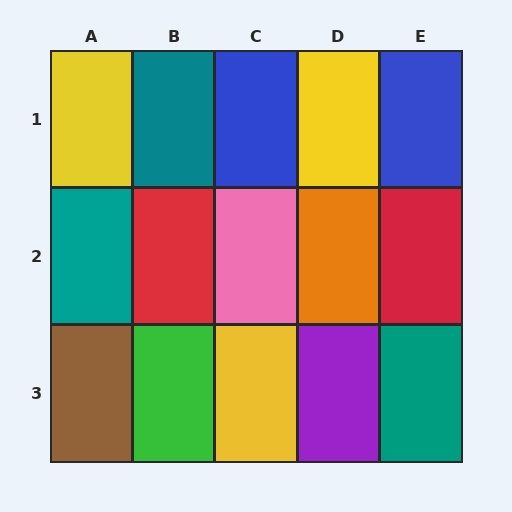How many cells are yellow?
3 cells are yellow.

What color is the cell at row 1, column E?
Blue.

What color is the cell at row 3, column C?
Yellow.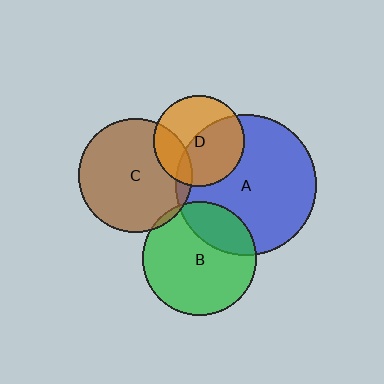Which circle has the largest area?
Circle A (blue).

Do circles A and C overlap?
Yes.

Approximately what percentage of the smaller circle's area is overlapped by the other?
Approximately 5%.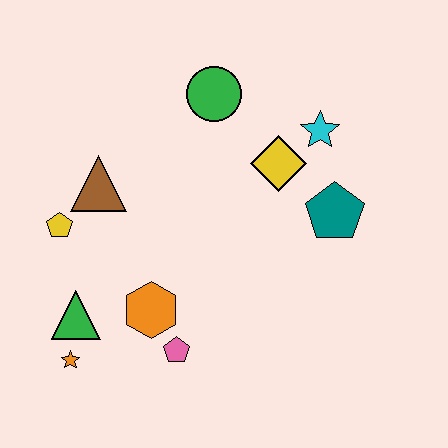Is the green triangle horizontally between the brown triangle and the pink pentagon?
No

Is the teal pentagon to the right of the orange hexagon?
Yes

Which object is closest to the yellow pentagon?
The brown triangle is closest to the yellow pentagon.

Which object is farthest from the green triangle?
The cyan star is farthest from the green triangle.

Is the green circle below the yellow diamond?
No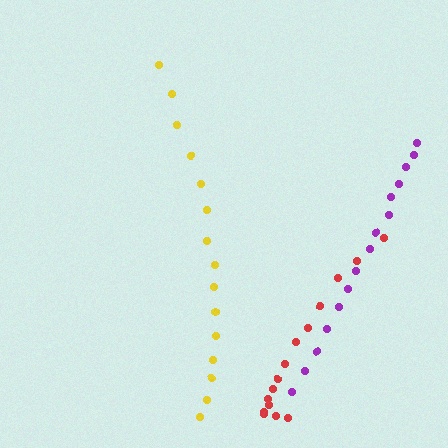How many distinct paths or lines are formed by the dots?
There are 3 distinct paths.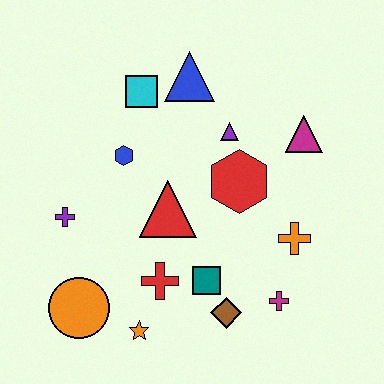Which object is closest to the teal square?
The brown diamond is closest to the teal square.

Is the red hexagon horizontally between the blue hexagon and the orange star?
No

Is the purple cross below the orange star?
No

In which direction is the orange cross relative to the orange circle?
The orange cross is to the right of the orange circle.